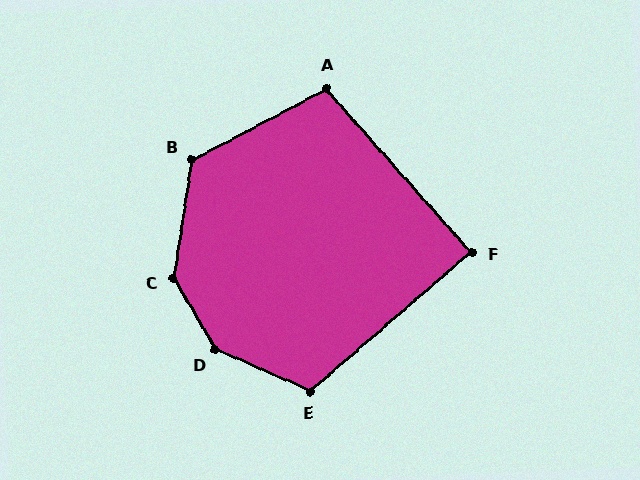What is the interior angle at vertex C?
Approximately 141 degrees (obtuse).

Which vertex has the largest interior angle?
D, at approximately 144 degrees.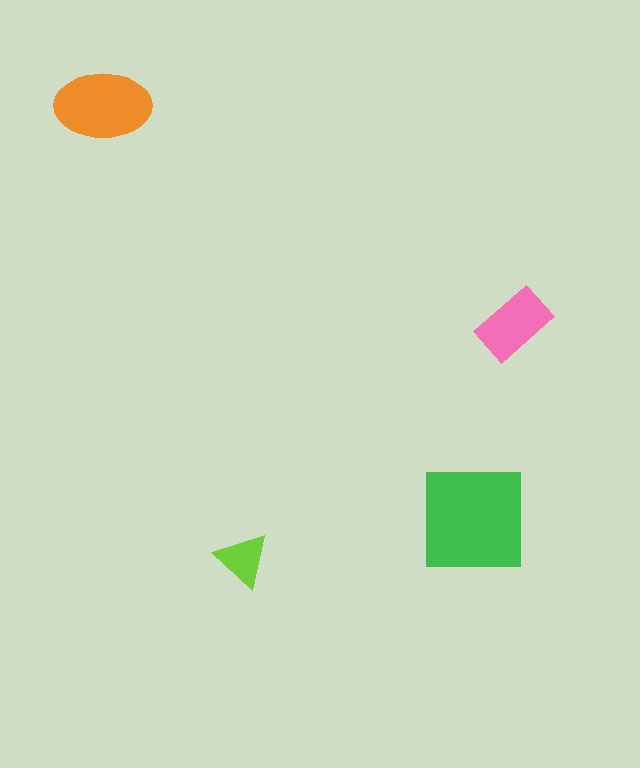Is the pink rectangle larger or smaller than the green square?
Smaller.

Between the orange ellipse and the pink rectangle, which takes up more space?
The orange ellipse.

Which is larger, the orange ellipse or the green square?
The green square.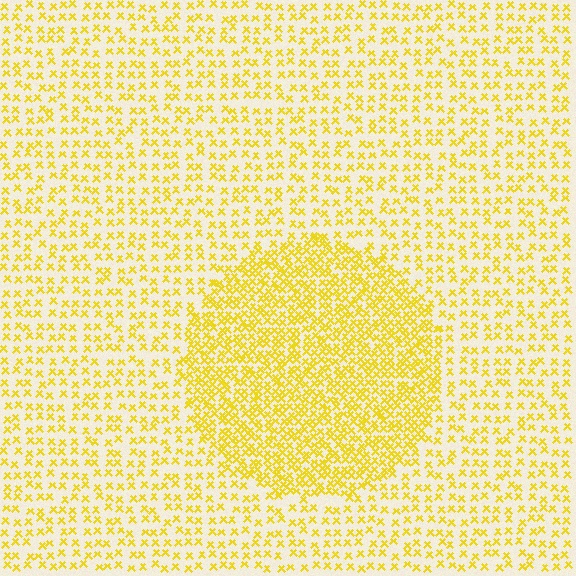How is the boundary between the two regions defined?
The boundary is defined by a change in element density (approximately 2.2x ratio). All elements are the same color, size, and shape.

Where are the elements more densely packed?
The elements are more densely packed inside the circle boundary.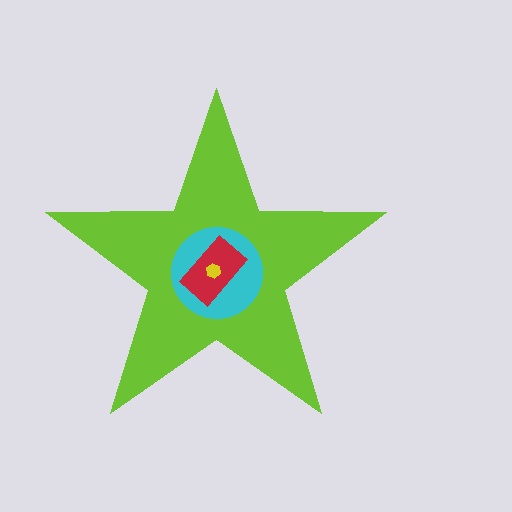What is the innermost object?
The yellow hexagon.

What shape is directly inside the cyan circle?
The red rectangle.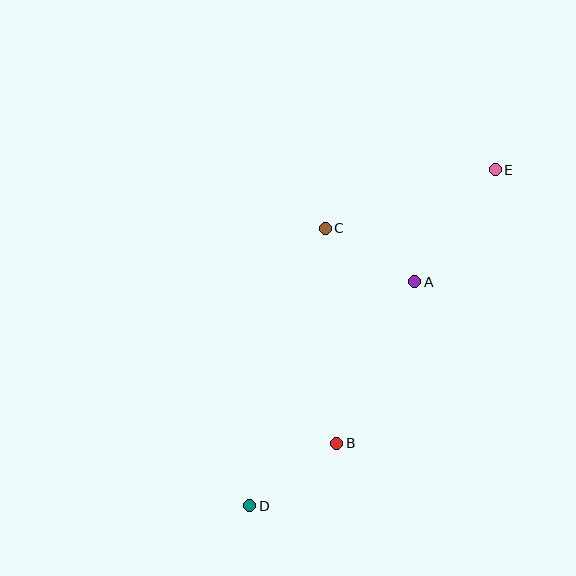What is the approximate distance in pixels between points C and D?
The distance between C and D is approximately 287 pixels.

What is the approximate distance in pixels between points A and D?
The distance between A and D is approximately 278 pixels.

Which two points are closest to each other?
Points A and C are closest to each other.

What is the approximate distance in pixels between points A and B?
The distance between A and B is approximately 179 pixels.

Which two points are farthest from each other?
Points D and E are farthest from each other.